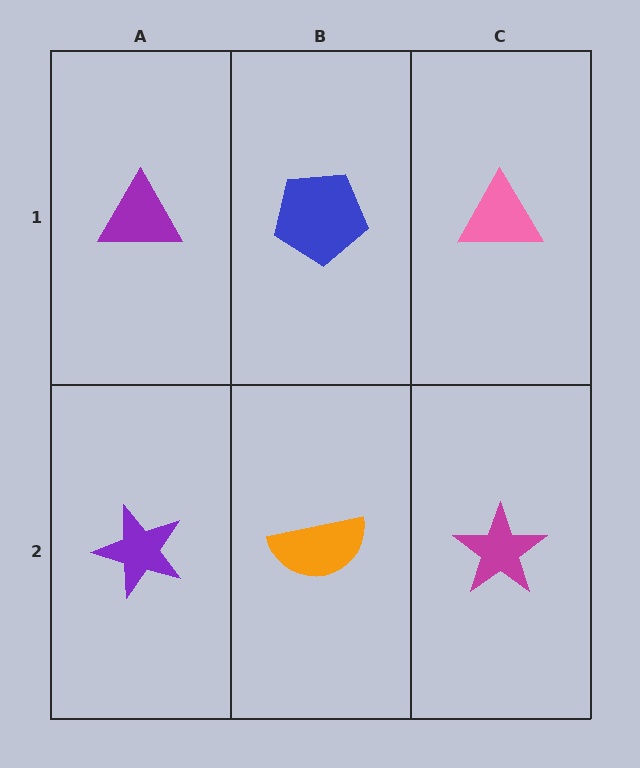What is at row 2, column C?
A magenta star.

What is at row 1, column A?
A purple triangle.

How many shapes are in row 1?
3 shapes.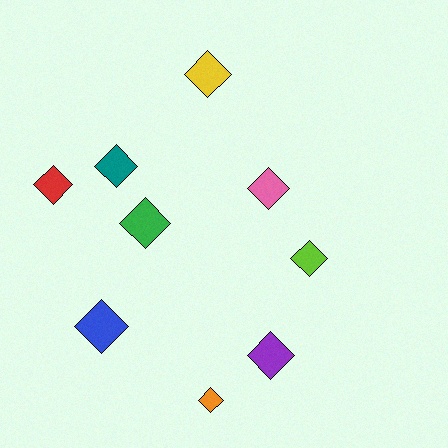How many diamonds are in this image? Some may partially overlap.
There are 9 diamonds.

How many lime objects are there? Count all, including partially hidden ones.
There is 1 lime object.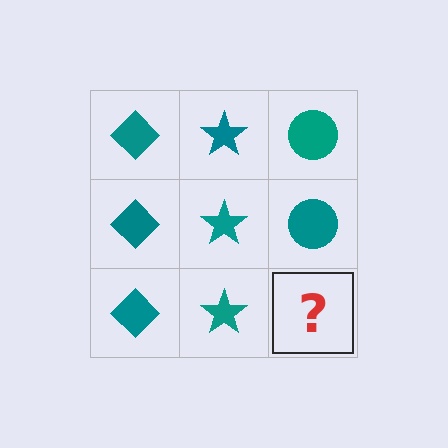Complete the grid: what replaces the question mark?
The question mark should be replaced with a teal circle.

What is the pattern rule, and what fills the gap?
The rule is that each column has a consistent shape. The gap should be filled with a teal circle.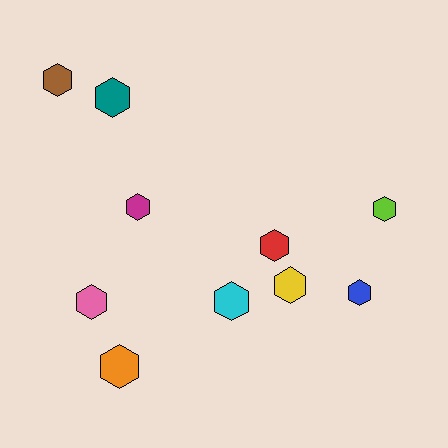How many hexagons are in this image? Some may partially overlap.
There are 10 hexagons.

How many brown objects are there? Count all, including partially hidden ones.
There is 1 brown object.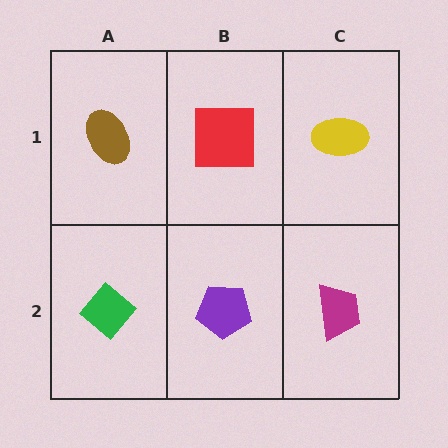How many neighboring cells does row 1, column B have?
3.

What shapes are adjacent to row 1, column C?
A magenta trapezoid (row 2, column C), a red square (row 1, column B).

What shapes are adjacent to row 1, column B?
A purple pentagon (row 2, column B), a brown ellipse (row 1, column A), a yellow ellipse (row 1, column C).